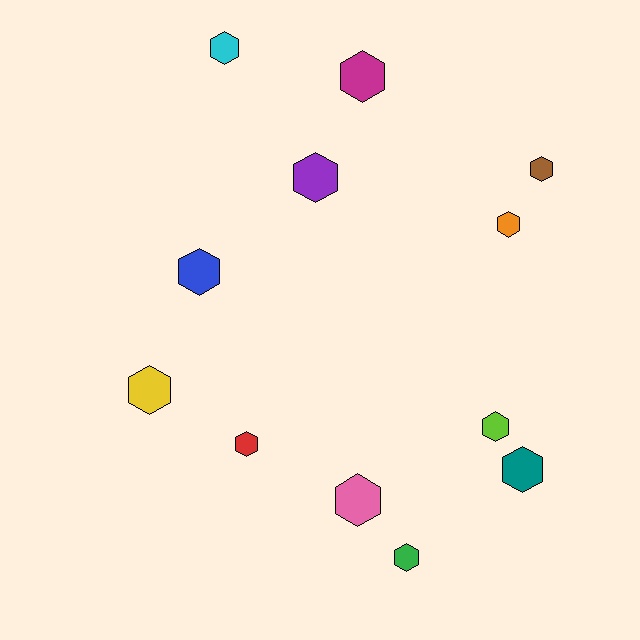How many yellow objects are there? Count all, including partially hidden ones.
There is 1 yellow object.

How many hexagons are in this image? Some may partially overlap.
There are 12 hexagons.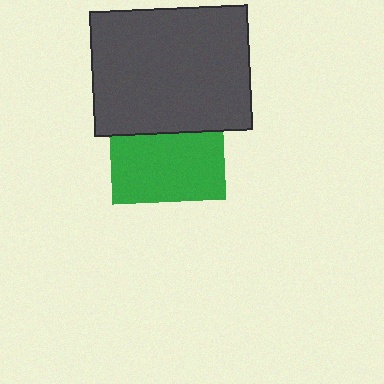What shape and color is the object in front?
The object in front is a dark gray rectangle.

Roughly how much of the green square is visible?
About half of it is visible (roughly 60%).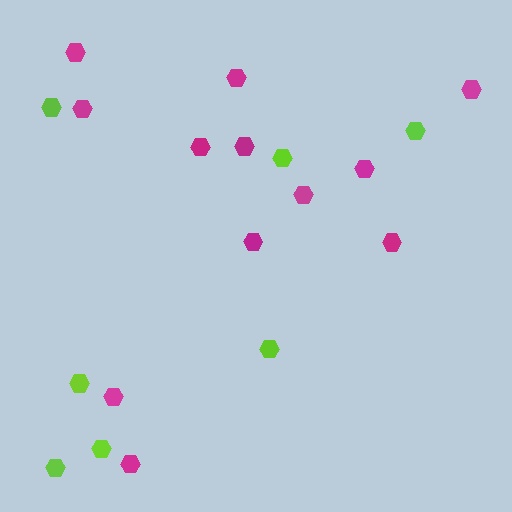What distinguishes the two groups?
There are 2 groups: one group of magenta hexagons (12) and one group of lime hexagons (7).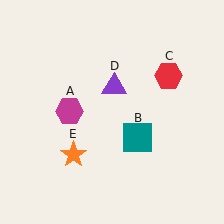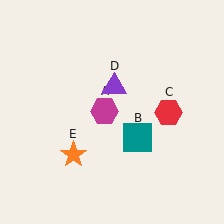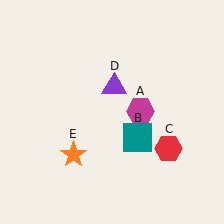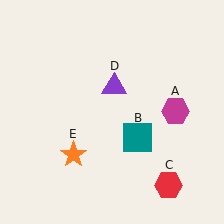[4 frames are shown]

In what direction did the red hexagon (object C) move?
The red hexagon (object C) moved down.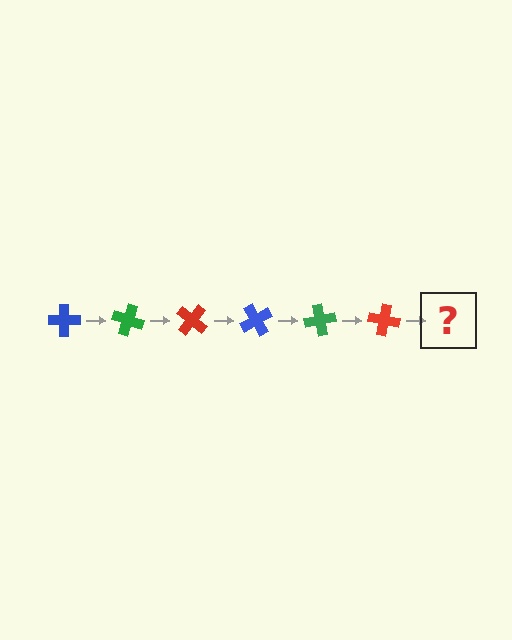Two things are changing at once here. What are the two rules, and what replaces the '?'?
The two rules are that it rotates 20 degrees each step and the color cycles through blue, green, and red. The '?' should be a blue cross, rotated 120 degrees from the start.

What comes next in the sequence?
The next element should be a blue cross, rotated 120 degrees from the start.